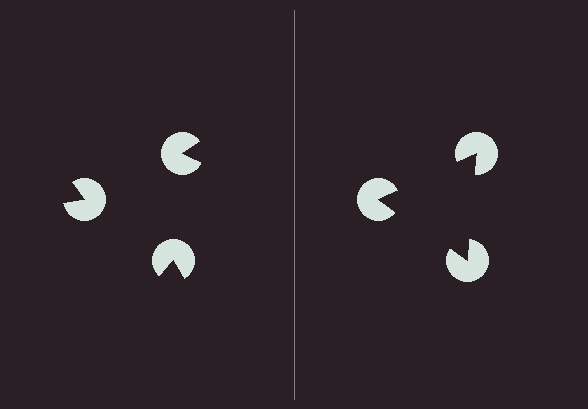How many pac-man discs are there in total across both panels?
6 — 3 on each side.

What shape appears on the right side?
An illusory triangle.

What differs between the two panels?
The pac-man discs are positioned identically on both sides; only the wedge orientations differ. On the right they align to a triangle; on the left they are misaligned.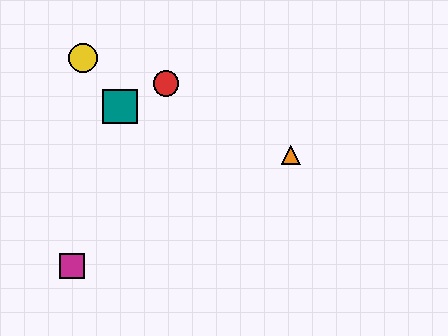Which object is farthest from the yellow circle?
The orange triangle is farthest from the yellow circle.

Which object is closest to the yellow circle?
The teal square is closest to the yellow circle.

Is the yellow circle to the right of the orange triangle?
No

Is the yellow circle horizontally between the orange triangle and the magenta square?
Yes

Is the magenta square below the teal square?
Yes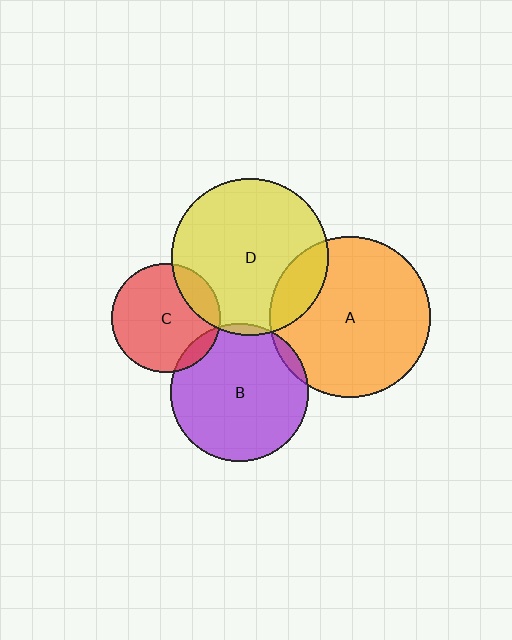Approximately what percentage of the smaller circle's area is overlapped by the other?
Approximately 5%.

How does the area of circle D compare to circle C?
Approximately 2.0 times.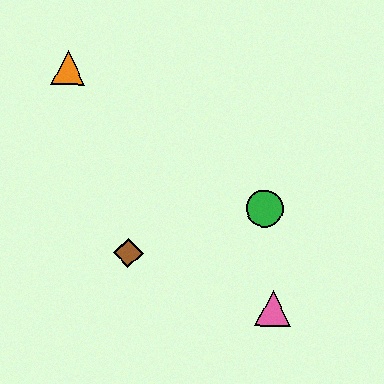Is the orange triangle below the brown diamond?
No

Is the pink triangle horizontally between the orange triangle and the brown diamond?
No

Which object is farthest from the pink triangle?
The orange triangle is farthest from the pink triangle.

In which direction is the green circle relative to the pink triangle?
The green circle is above the pink triangle.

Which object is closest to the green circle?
The pink triangle is closest to the green circle.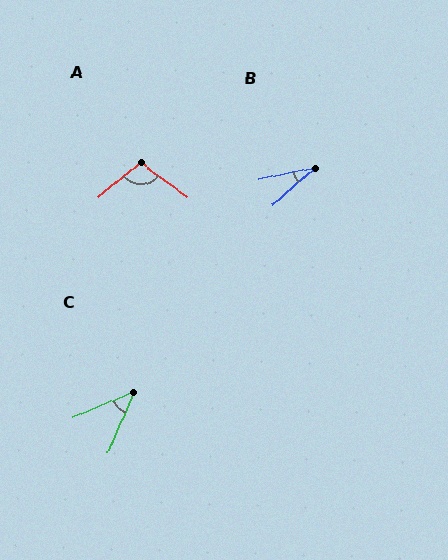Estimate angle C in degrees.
Approximately 44 degrees.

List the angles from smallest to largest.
B (30°), C (44°), A (104°).